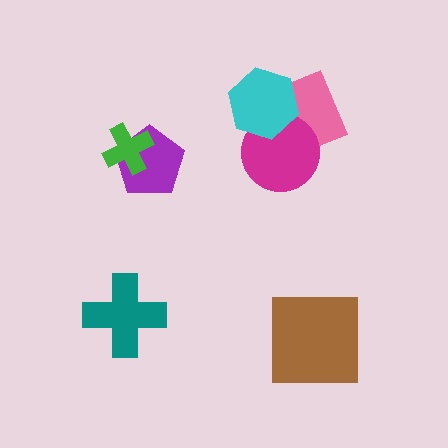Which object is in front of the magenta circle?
The cyan hexagon is in front of the magenta circle.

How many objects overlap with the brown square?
0 objects overlap with the brown square.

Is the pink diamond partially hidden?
Yes, it is partially covered by another shape.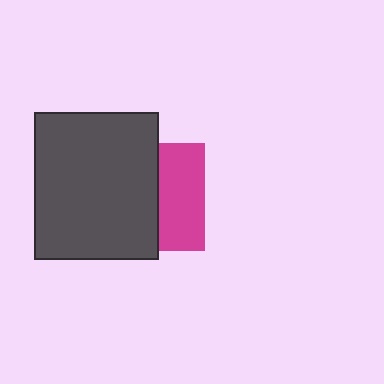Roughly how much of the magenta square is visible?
A small part of it is visible (roughly 43%).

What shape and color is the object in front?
The object in front is a dark gray rectangle.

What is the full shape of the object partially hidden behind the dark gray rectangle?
The partially hidden object is a magenta square.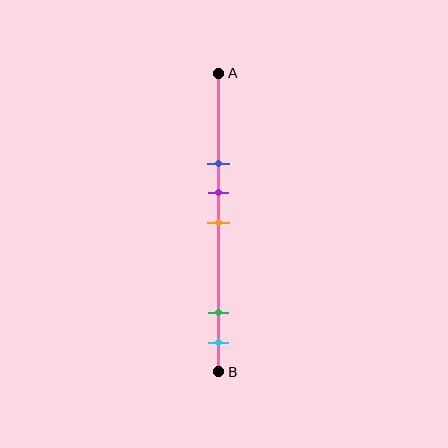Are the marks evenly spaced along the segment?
No, the marks are not evenly spaced.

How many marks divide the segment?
There are 5 marks dividing the segment.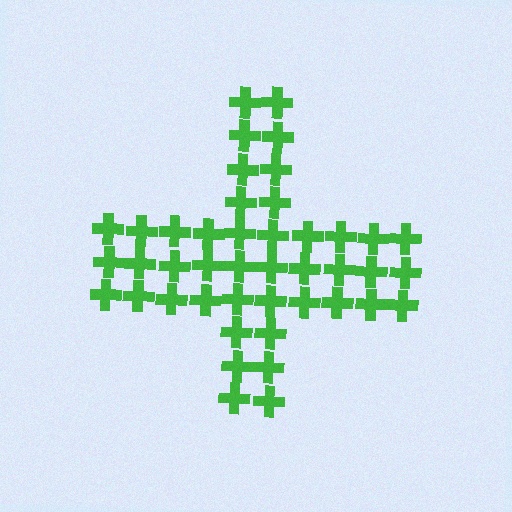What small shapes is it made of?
It is made of small crosses.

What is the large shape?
The large shape is a cross.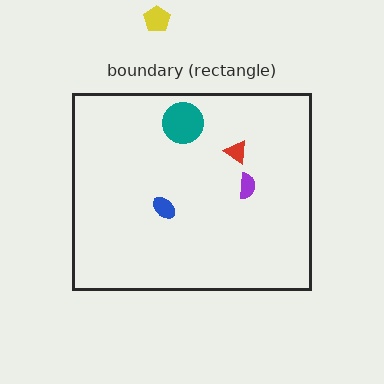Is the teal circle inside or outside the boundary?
Inside.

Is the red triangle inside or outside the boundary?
Inside.